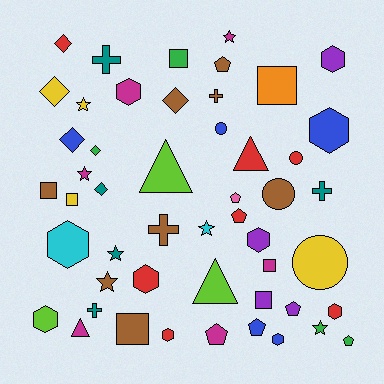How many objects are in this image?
There are 50 objects.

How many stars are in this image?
There are 7 stars.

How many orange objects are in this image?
There is 1 orange object.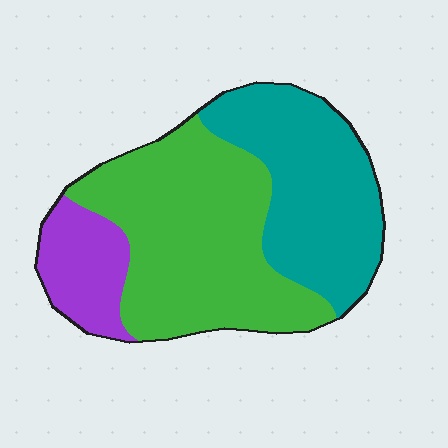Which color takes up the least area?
Purple, at roughly 15%.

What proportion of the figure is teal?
Teal covers 36% of the figure.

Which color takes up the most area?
Green, at roughly 50%.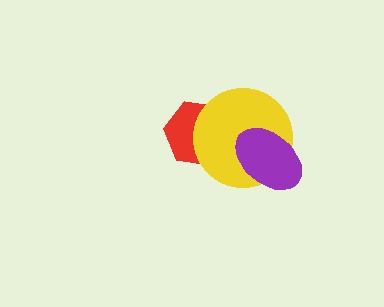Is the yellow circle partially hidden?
Yes, it is partially covered by another shape.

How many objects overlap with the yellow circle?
2 objects overlap with the yellow circle.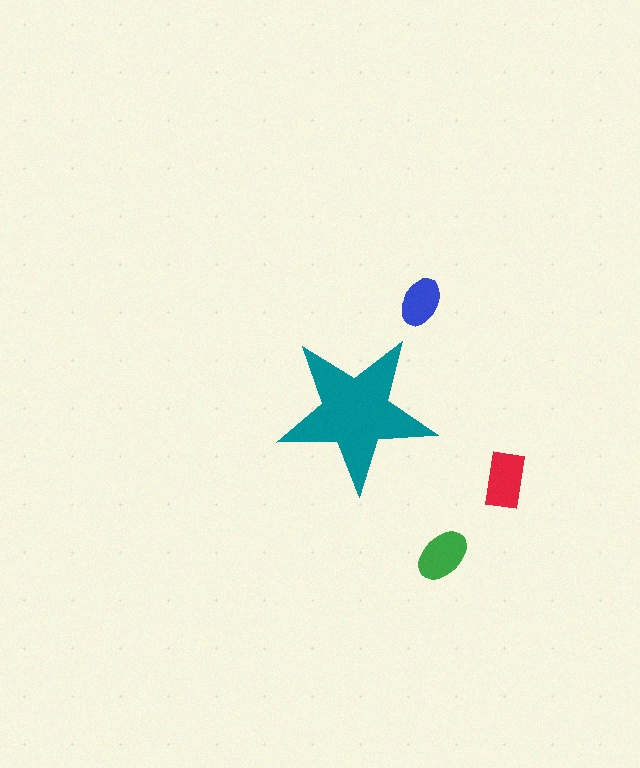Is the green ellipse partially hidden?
No, the green ellipse is fully visible.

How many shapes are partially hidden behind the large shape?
0 shapes are partially hidden.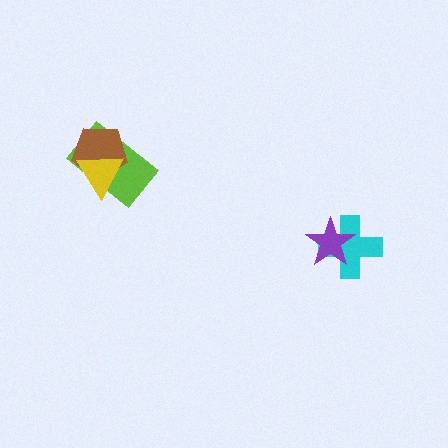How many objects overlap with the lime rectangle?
2 objects overlap with the lime rectangle.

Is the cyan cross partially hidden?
Yes, it is partially covered by another shape.